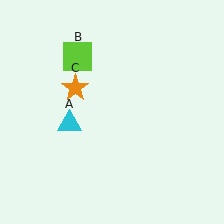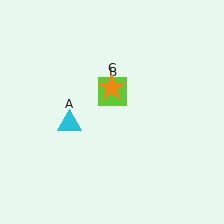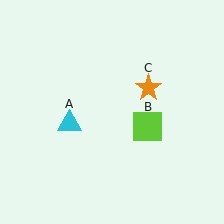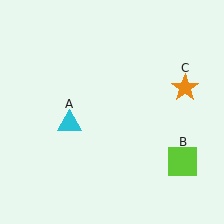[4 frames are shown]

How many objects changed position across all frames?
2 objects changed position: lime square (object B), orange star (object C).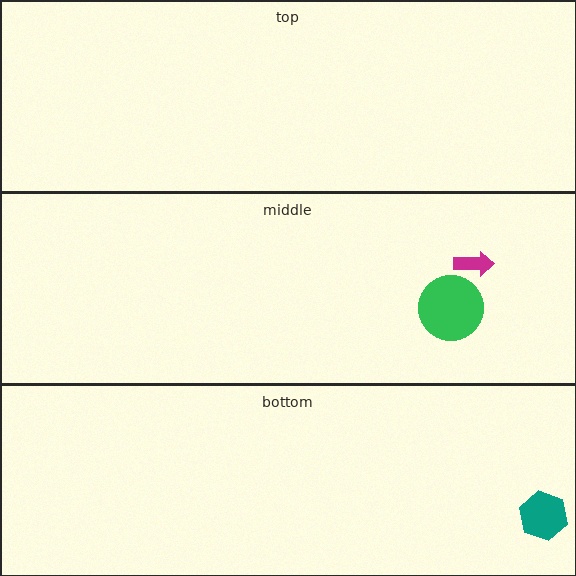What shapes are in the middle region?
The green circle, the magenta arrow.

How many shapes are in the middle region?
2.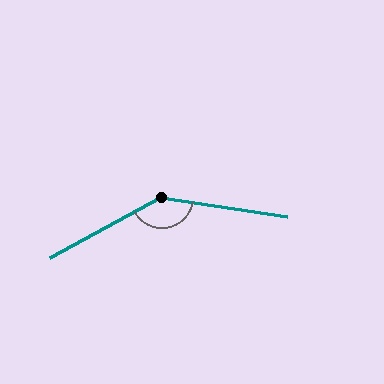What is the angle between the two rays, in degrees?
Approximately 143 degrees.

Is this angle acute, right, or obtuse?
It is obtuse.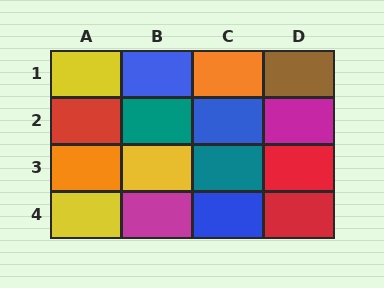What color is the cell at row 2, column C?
Blue.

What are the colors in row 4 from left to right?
Yellow, magenta, blue, red.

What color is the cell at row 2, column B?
Teal.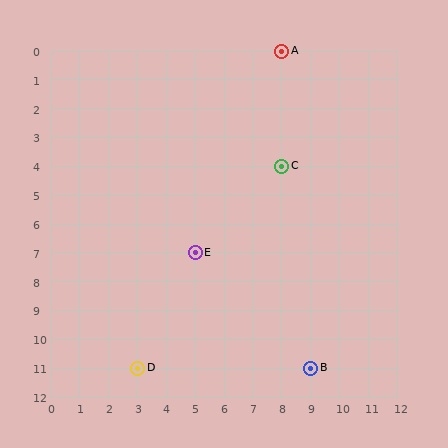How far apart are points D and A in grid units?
Points D and A are 5 columns and 11 rows apart (about 12.1 grid units diagonally).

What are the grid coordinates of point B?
Point B is at grid coordinates (9, 11).